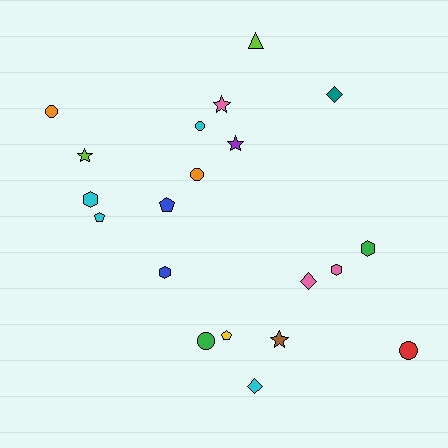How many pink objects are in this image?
There are 3 pink objects.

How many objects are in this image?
There are 20 objects.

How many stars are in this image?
There are 4 stars.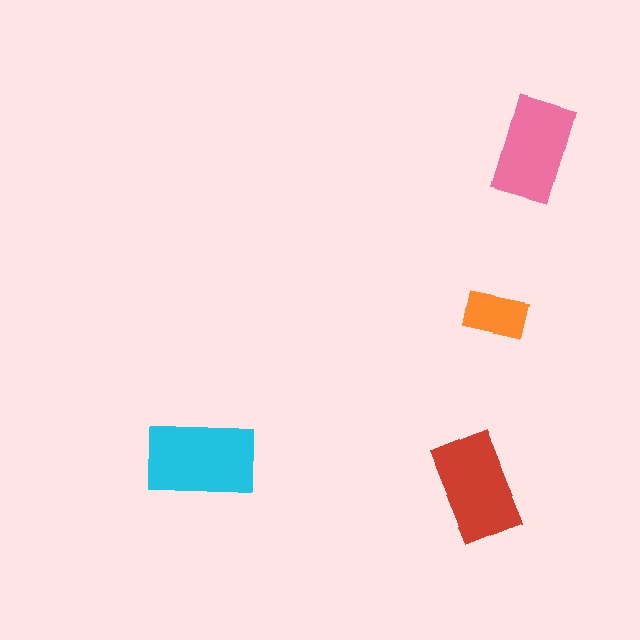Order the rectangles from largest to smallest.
the cyan one, the red one, the pink one, the orange one.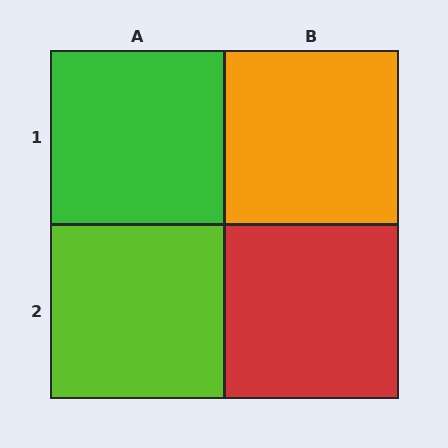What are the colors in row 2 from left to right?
Lime, red.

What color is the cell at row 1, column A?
Green.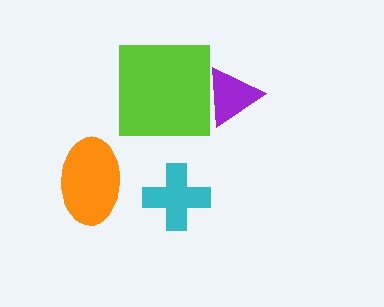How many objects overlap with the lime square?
1 object overlaps with the lime square.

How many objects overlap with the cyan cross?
0 objects overlap with the cyan cross.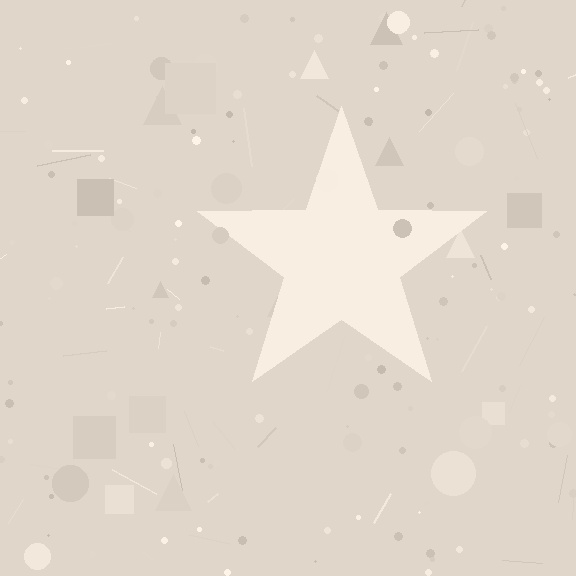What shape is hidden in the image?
A star is hidden in the image.